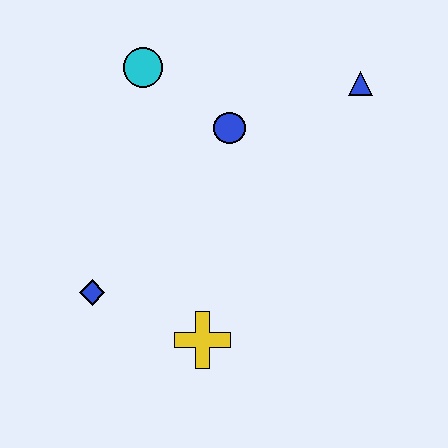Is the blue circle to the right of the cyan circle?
Yes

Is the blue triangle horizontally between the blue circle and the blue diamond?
No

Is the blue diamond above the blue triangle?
No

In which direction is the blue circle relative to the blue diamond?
The blue circle is above the blue diamond.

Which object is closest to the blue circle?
The cyan circle is closest to the blue circle.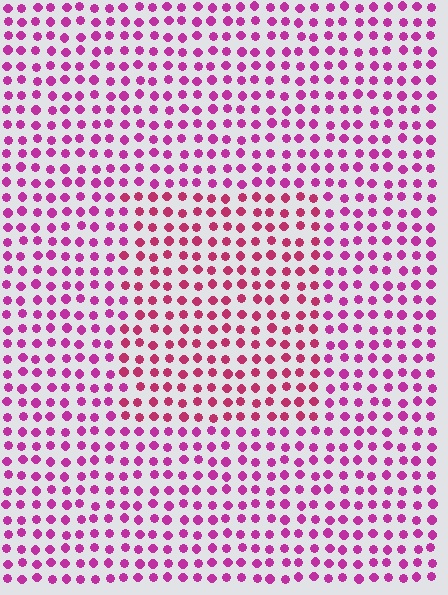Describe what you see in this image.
The image is filled with small magenta elements in a uniform arrangement. A rectangle-shaped region is visible where the elements are tinted to a slightly different hue, forming a subtle color boundary.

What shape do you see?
I see a rectangle.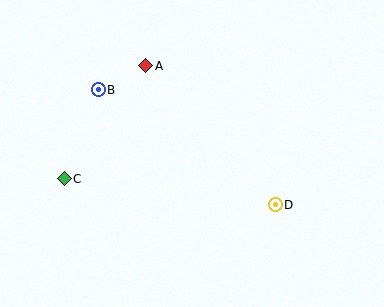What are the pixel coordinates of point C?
Point C is at (64, 179).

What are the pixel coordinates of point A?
Point A is at (146, 66).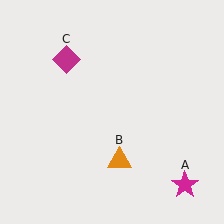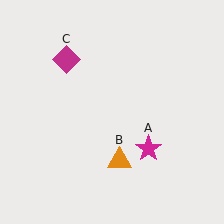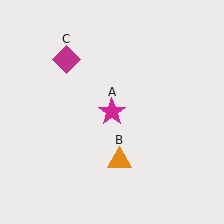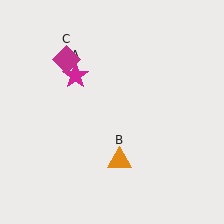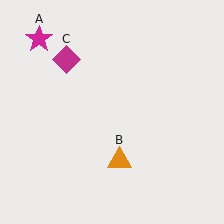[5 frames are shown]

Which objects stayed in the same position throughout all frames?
Orange triangle (object B) and magenta diamond (object C) remained stationary.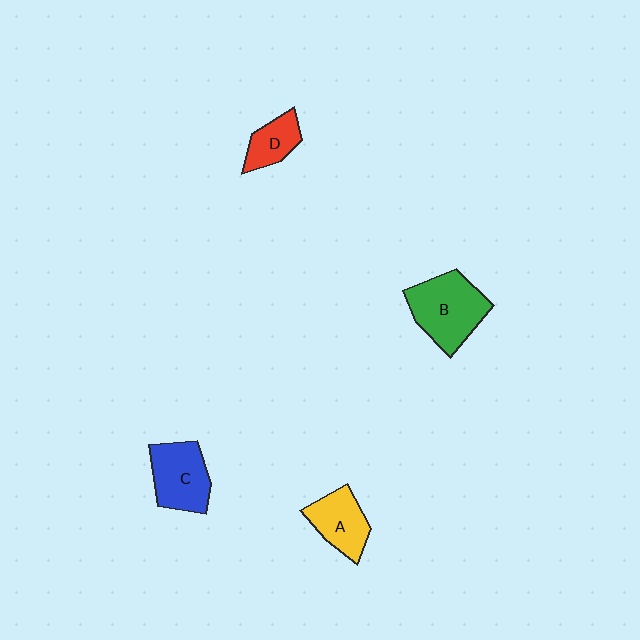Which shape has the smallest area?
Shape D (red).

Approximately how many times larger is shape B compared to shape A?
Approximately 1.5 times.